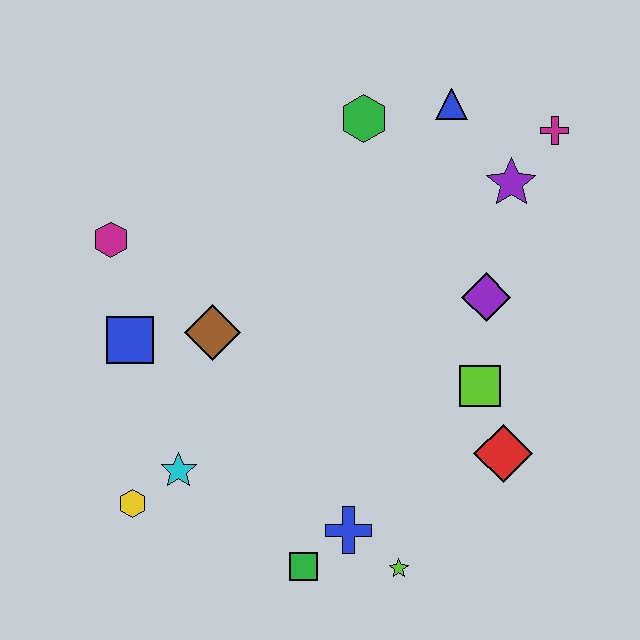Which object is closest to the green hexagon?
The blue triangle is closest to the green hexagon.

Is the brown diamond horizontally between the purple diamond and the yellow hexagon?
Yes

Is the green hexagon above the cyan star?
Yes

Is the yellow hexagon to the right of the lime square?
No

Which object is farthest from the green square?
The magenta cross is farthest from the green square.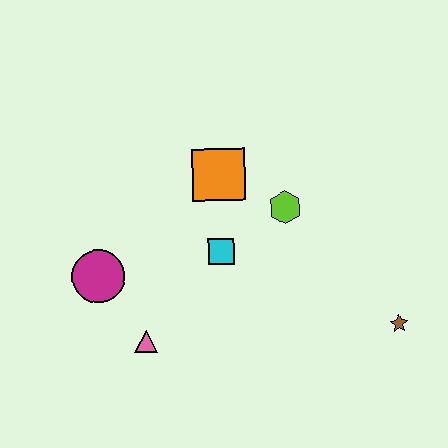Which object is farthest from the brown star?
The magenta circle is farthest from the brown star.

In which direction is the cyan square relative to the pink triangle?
The cyan square is above the pink triangle.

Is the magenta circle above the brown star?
Yes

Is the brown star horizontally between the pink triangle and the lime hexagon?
No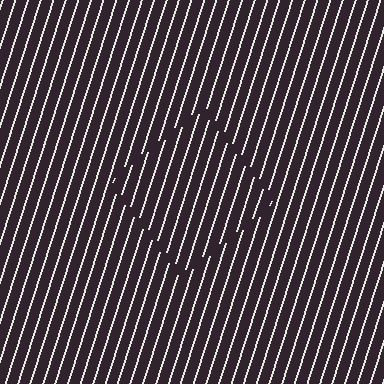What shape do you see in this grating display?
An illusory square. The interior of the shape contains the same grating, shifted by half a period — the contour is defined by the phase discontinuity where line-ends from the inner and outer gratings abut.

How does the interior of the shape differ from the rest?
The interior of the shape contains the same grating, shifted by half a period — the contour is defined by the phase discontinuity where line-ends from the inner and outer gratings abut.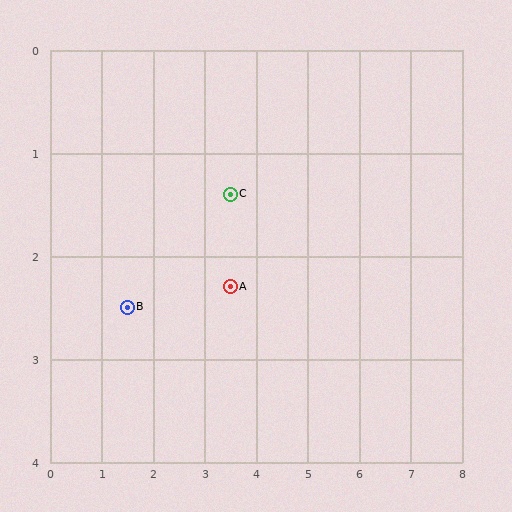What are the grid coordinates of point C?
Point C is at approximately (3.5, 1.4).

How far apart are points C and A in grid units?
Points C and A are about 0.9 grid units apart.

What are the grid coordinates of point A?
Point A is at approximately (3.5, 2.3).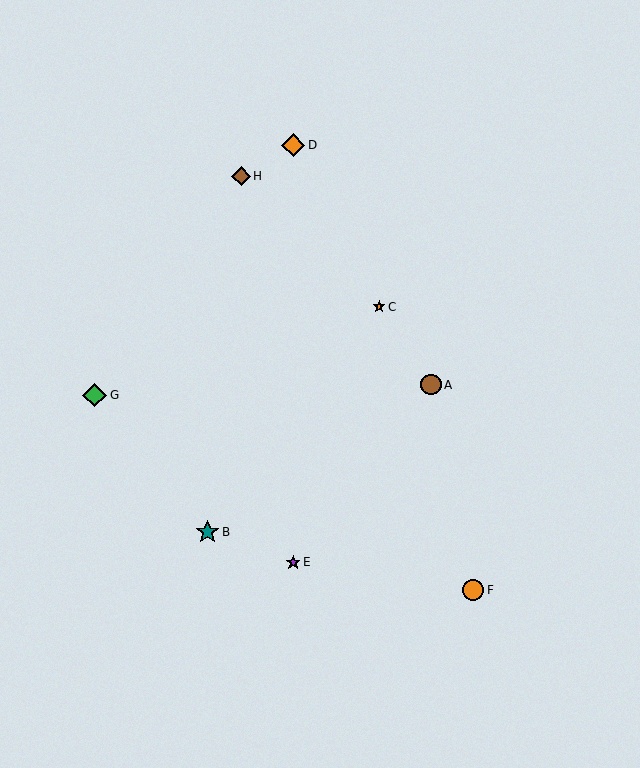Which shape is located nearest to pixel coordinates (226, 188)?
The brown diamond (labeled H) at (241, 176) is nearest to that location.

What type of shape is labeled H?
Shape H is a brown diamond.